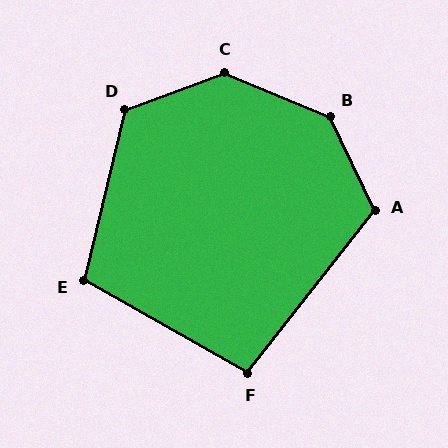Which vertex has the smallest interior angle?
F, at approximately 98 degrees.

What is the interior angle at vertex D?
Approximately 124 degrees (obtuse).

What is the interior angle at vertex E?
Approximately 106 degrees (obtuse).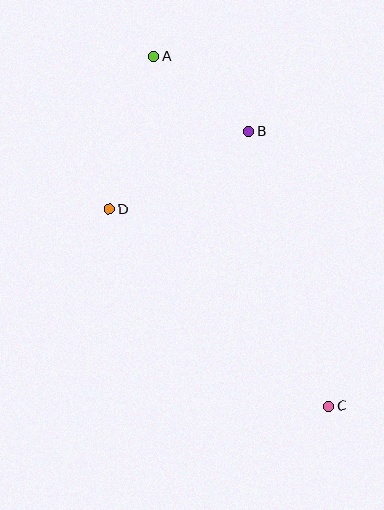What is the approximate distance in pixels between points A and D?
The distance between A and D is approximately 159 pixels.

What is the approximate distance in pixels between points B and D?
The distance between B and D is approximately 160 pixels.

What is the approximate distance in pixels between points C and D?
The distance between C and D is approximately 294 pixels.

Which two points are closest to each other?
Points A and B are closest to each other.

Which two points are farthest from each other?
Points A and C are farthest from each other.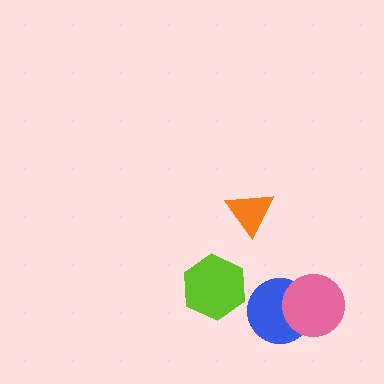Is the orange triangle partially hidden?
No, no other shape covers it.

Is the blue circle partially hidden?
Yes, it is partially covered by another shape.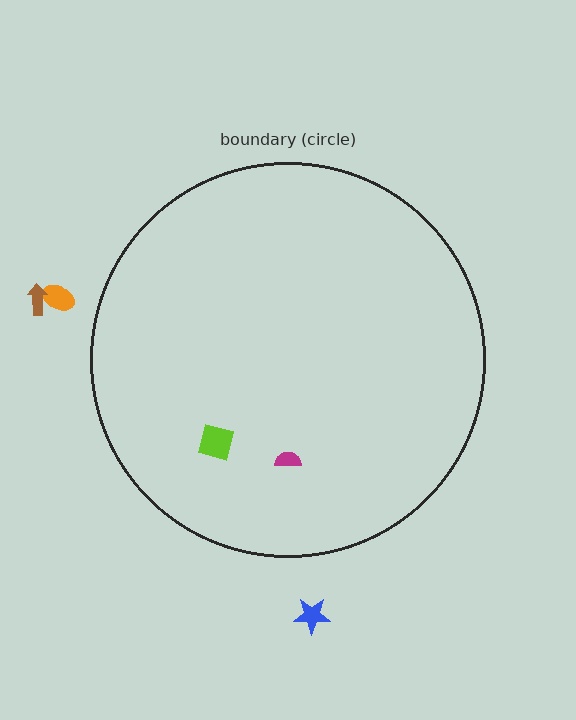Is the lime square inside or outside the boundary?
Inside.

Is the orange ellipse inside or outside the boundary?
Outside.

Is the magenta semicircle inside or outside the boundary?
Inside.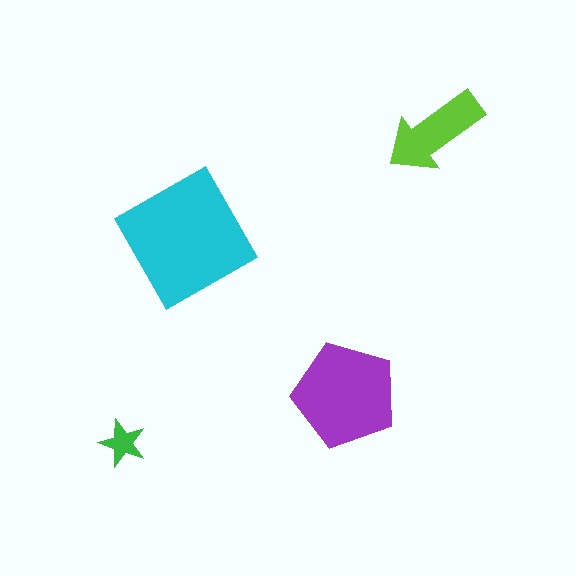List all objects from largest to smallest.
The cyan square, the purple pentagon, the lime arrow, the green star.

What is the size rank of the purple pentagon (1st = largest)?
2nd.